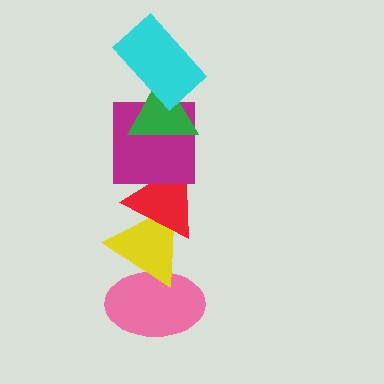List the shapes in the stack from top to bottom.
From top to bottom: the cyan rectangle, the green triangle, the magenta square, the red triangle, the yellow triangle, the pink ellipse.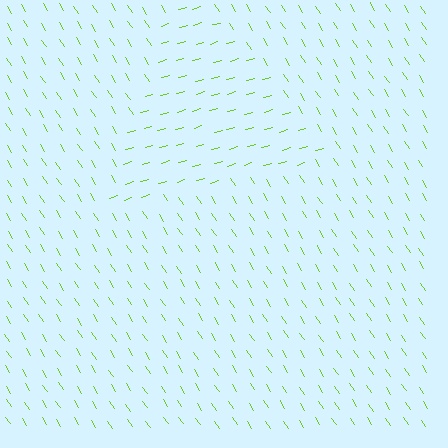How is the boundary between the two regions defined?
The boundary is defined purely by a change in line orientation (approximately 74 degrees difference). All lines are the same color and thickness.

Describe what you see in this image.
The image is filled with small lime line segments. A triangle region in the image has lines oriented differently from the surrounding lines, creating a visible texture boundary.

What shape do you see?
I see a triangle.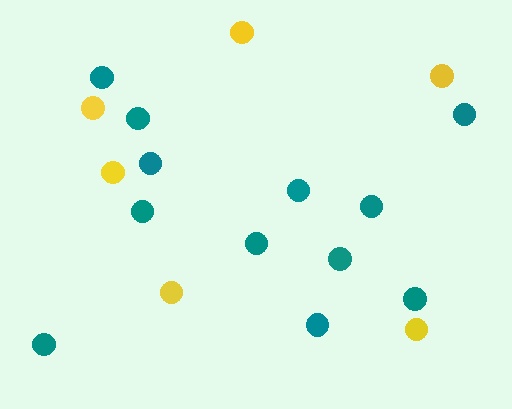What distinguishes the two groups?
There are 2 groups: one group of teal circles (12) and one group of yellow circles (6).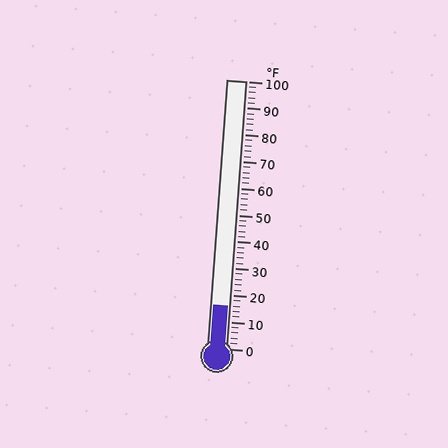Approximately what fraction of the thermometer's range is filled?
The thermometer is filled to approximately 15% of its range.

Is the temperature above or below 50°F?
The temperature is below 50°F.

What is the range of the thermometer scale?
The thermometer scale ranges from 0°F to 100°F.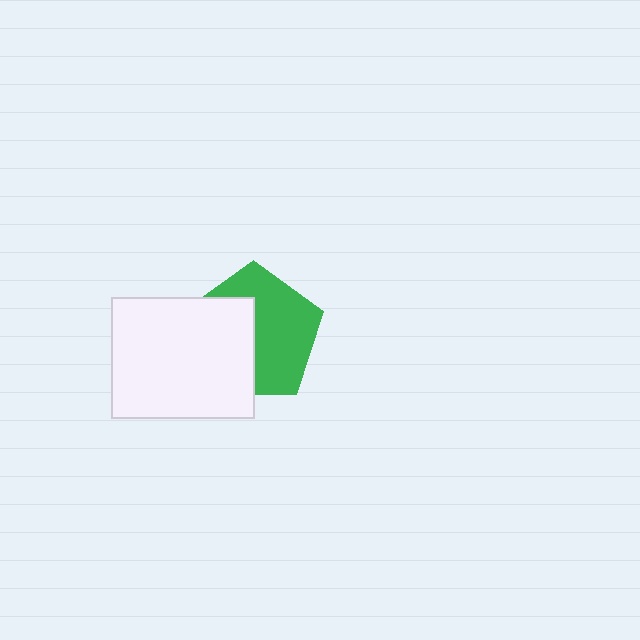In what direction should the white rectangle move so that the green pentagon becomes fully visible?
The white rectangle should move left. That is the shortest direction to clear the overlap and leave the green pentagon fully visible.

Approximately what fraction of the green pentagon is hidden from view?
Roughly 45% of the green pentagon is hidden behind the white rectangle.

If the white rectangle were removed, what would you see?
You would see the complete green pentagon.